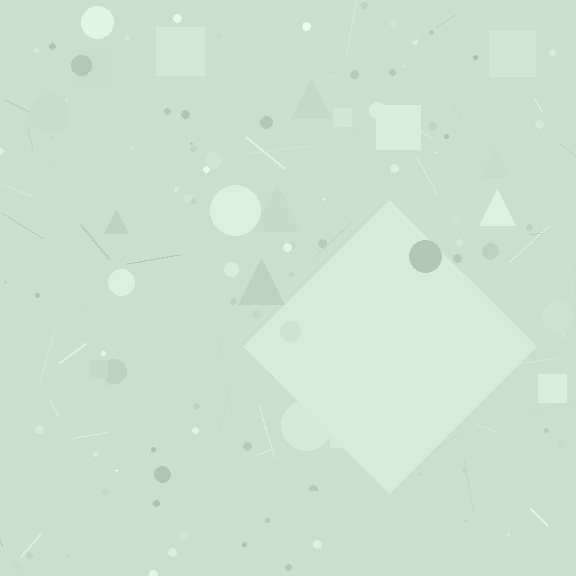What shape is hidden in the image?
A diamond is hidden in the image.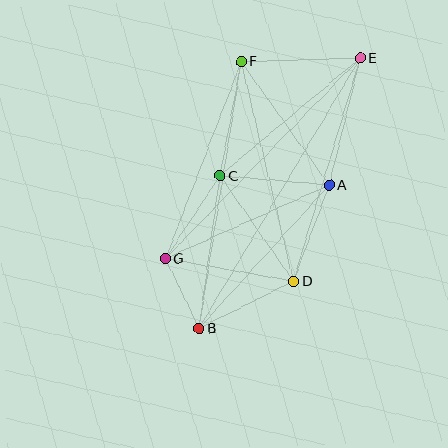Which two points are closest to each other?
Points B and G are closest to each other.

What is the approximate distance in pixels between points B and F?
The distance between B and F is approximately 270 pixels.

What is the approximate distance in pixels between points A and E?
The distance between A and E is approximately 131 pixels.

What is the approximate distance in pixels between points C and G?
The distance between C and G is approximately 99 pixels.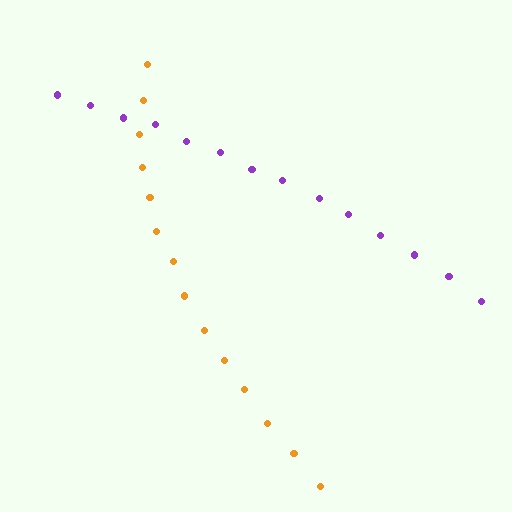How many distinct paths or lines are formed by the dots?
There are 2 distinct paths.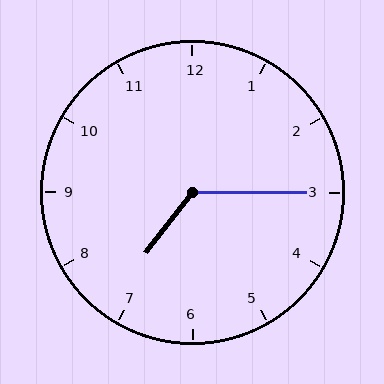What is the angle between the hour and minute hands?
Approximately 128 degrees.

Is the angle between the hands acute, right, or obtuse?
It is obtuse.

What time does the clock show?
7:15.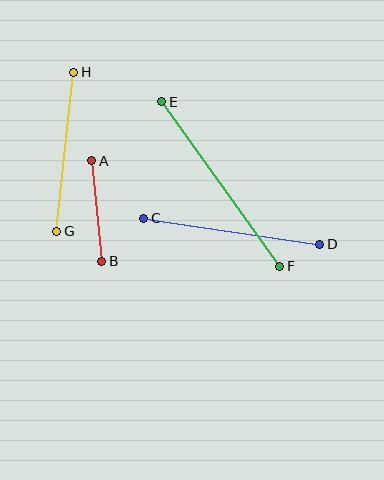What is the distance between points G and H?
The distance is approximately 160 pixels.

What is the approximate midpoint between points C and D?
The midpoint is at approximately (232, 231) pixels.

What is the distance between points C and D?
The distance is approximately 178 pixels.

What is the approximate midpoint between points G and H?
The midpoint is at approximately (65, 152) pixels.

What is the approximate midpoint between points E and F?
The midpoint is at approximately (221, 184) pixels.